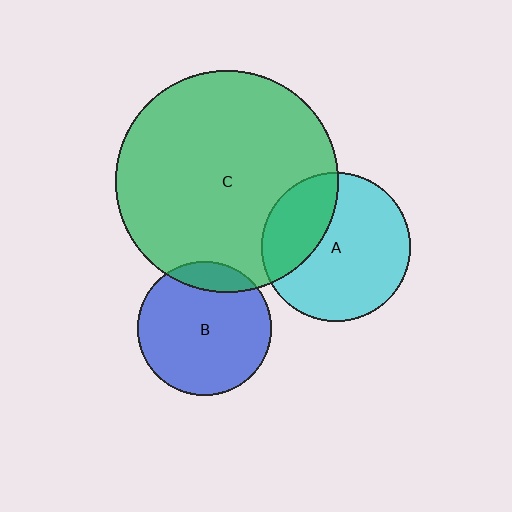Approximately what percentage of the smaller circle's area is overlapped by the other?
Approximately 15%.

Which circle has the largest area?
Circle C (green).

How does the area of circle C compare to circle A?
Approximately 2.2 times.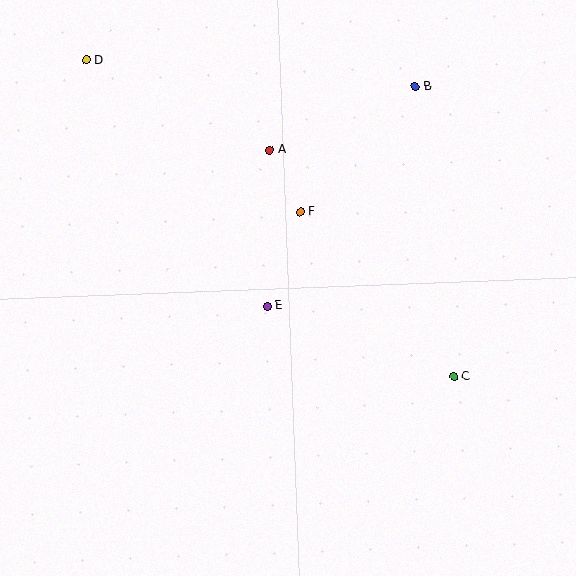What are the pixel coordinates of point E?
Point E is at (267, 306).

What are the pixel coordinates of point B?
Point B is at (415, 86).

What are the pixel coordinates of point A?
Point A is at (269, 150).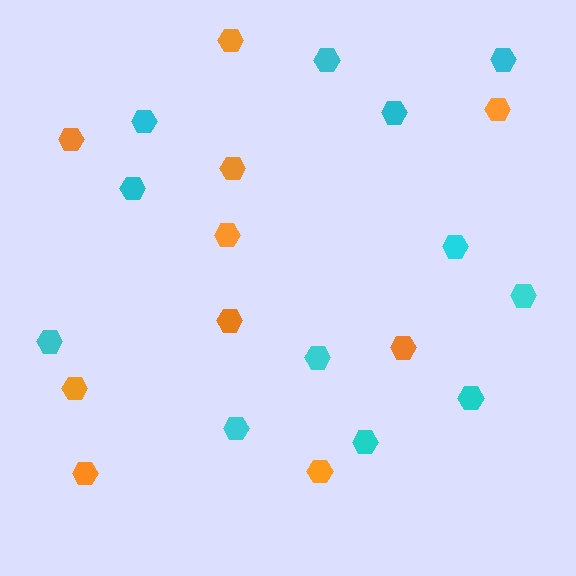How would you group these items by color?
There are 2 groups: one group of cyan hexagons (12) and one group of orange hexagons (10).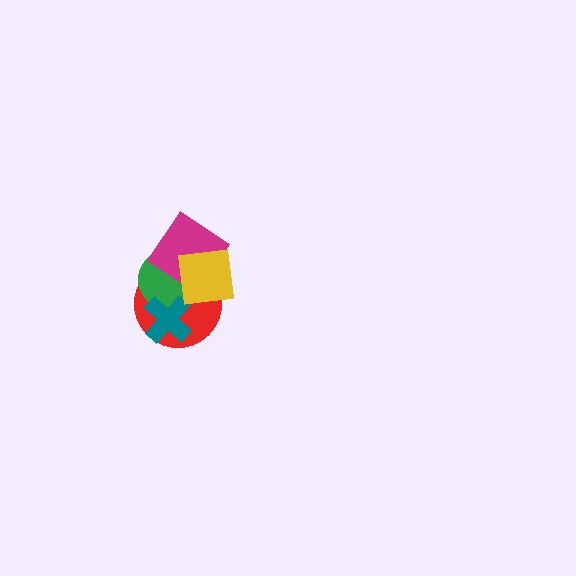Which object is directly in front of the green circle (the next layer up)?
The magenta diamond is directly in front of the green circle.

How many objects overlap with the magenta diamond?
3 objects overlap with the magenta diamond.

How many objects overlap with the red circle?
4 objects overlap with the red circle.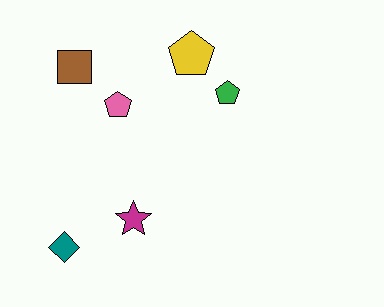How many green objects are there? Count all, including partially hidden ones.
There is 1 green object.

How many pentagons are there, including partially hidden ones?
There are 3 pentagons.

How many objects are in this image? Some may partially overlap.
There are 6 objects.